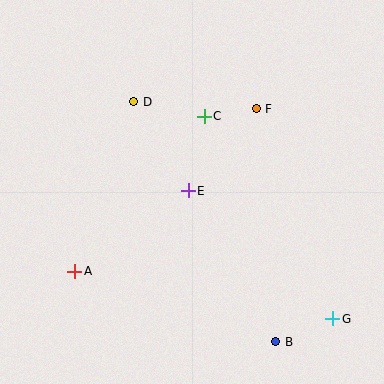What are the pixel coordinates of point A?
Point A is at (75, 271).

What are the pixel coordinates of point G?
Point G is at (332, 319).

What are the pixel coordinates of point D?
Point D is at (134, 102).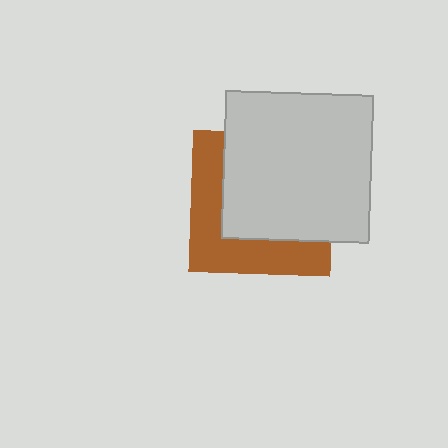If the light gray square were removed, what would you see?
You would see the complete brown square.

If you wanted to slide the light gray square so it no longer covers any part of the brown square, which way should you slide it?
Slide it toward the upper-right — that is the most direct way to separate the two shapes.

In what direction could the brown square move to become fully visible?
The brown square could move toward the lower-left. That would shift it out from behind the light gray square entirely.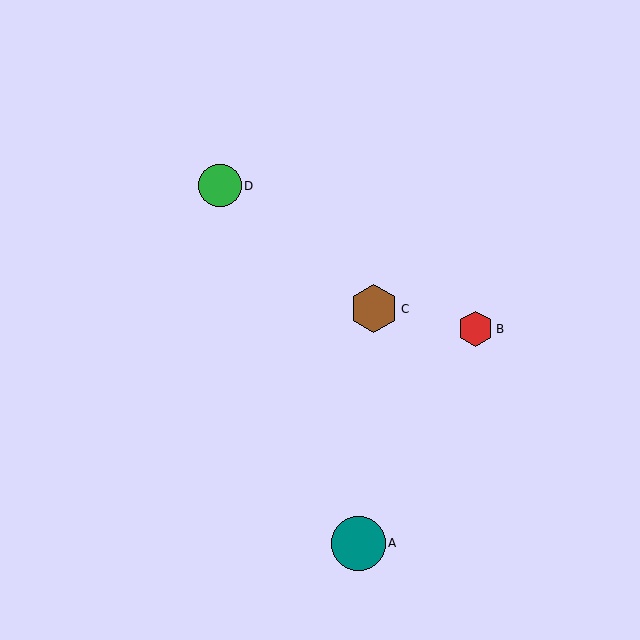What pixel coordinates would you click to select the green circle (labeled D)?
Click at (220, 186) to select the green circle D.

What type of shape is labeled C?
Shape C is a brown hexagon.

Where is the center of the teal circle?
The center of the teal circle is at (358, 543).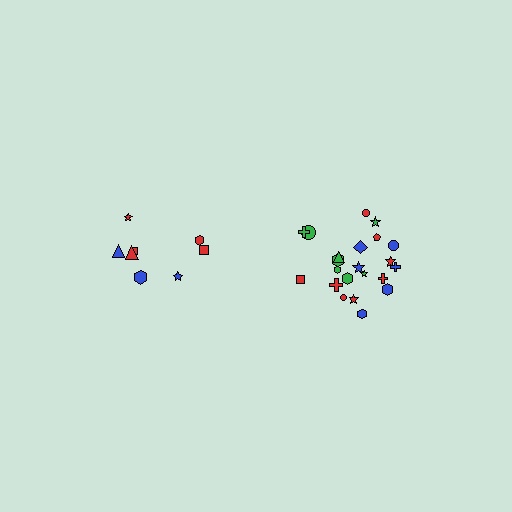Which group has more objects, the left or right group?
The right group.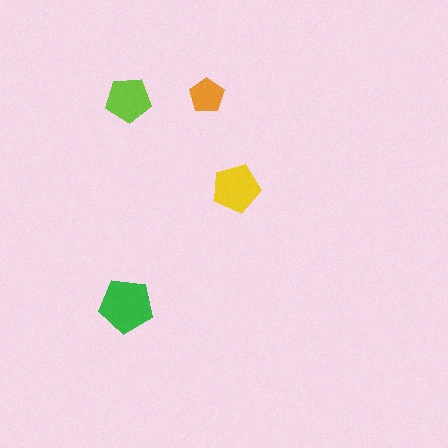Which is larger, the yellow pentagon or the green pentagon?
The green one.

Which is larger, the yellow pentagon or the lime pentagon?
The yellow one.